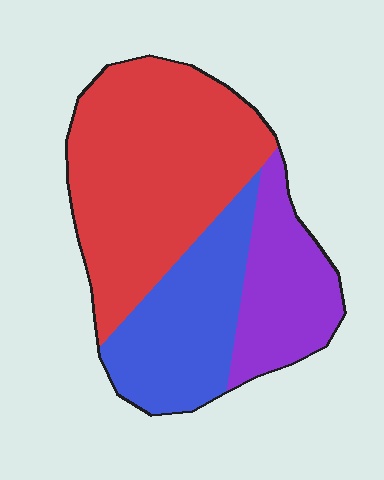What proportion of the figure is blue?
Blue takes up between a quarter and a half of the figure.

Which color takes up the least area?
Purple, at roughly 20%.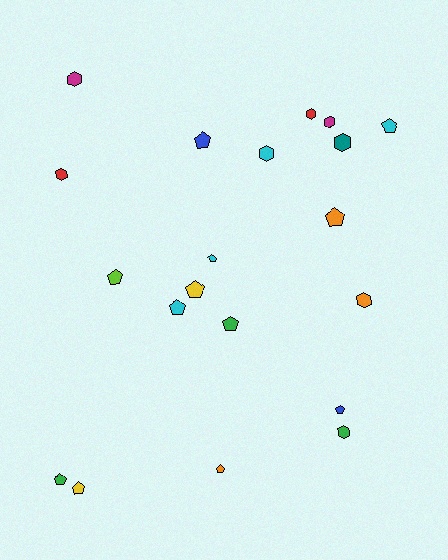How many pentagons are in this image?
There are 12 pentagons.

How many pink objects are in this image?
There are no pink objects.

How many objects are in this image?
There are 20 objects.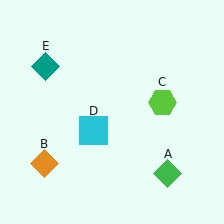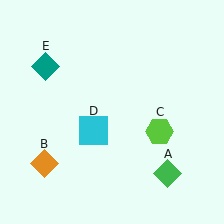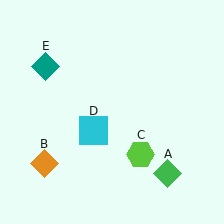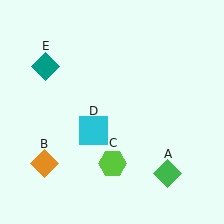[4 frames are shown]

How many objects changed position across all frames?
1 object changed position: lime hexagon (object C).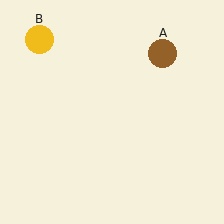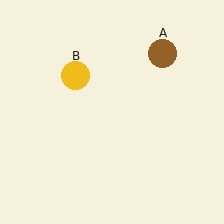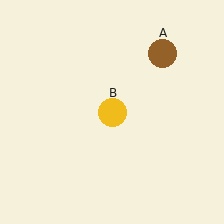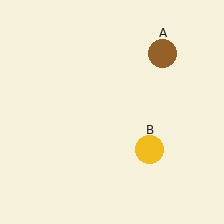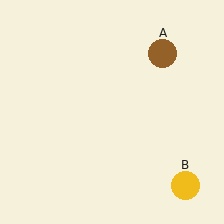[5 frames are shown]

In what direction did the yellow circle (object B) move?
The yellow circle (object B) moved down and to the right.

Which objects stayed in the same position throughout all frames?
Brown circle (object A) remained stationary.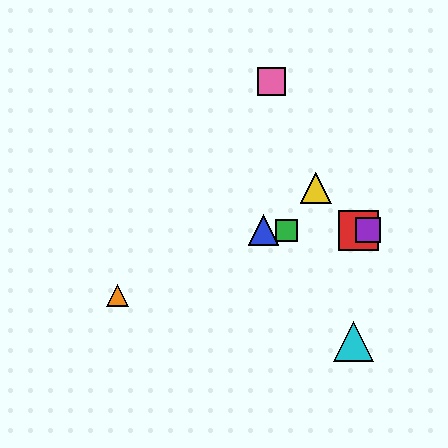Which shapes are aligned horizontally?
The red square, the blue triangle, the green square, the purple square are aligned horizontally.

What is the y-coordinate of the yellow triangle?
The yellow triangle is at y≈188.